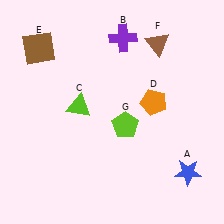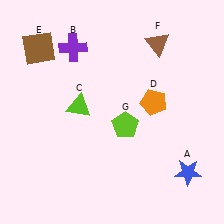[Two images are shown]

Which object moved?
The purple cross (B) moved left.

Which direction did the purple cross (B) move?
The purple cross (B) moved left.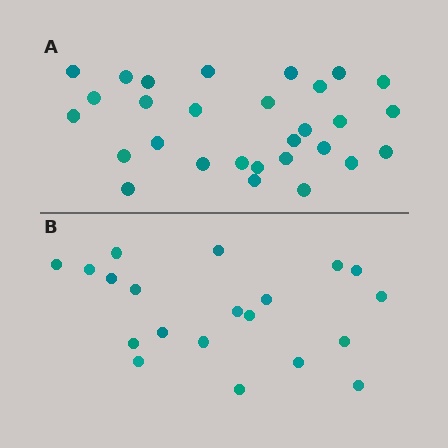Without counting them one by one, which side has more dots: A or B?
Region A (the top region) has more dots.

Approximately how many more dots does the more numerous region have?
Region A has roughly 8 or so more dots than region B.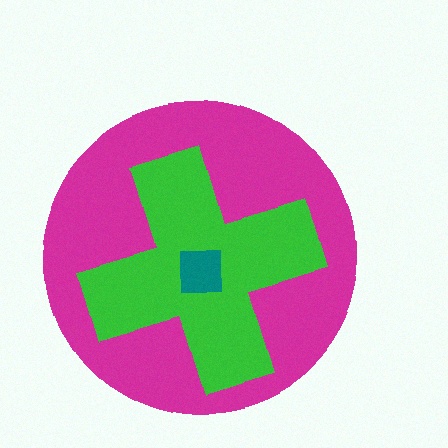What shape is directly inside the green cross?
The teal square.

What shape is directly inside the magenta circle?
The green cross.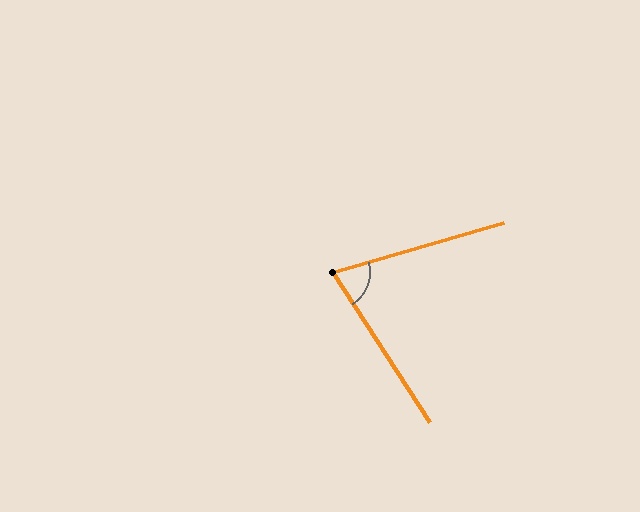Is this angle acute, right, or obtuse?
It is acute.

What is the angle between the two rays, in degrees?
Approximately 74 degrees.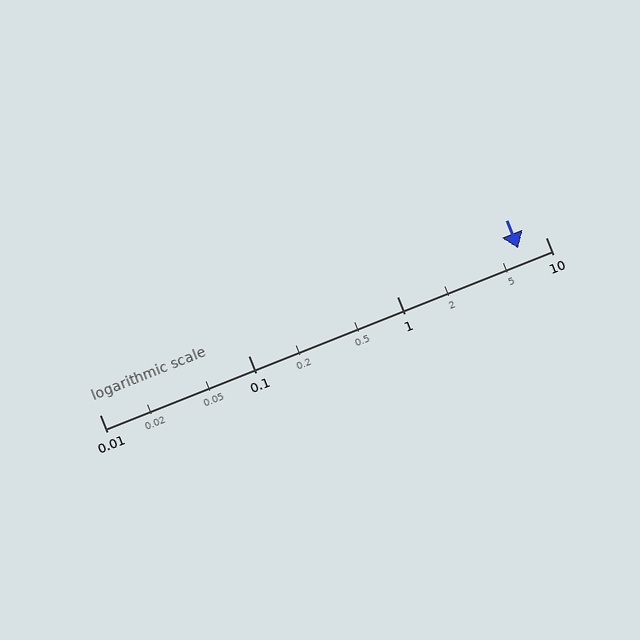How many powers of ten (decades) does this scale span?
The scale spans 3 decades, from 0.01 to 10.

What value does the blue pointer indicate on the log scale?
The pointer indicates approximately 6.5.